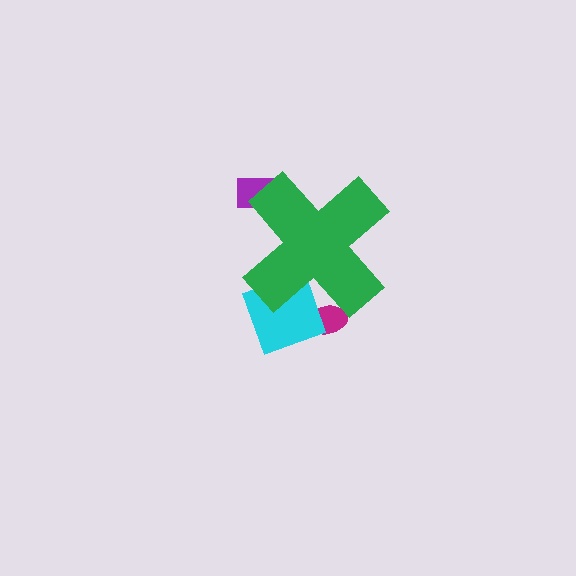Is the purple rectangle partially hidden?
Yes, the purple rectangle is partially hidden behind the green cross.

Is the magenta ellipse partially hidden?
Yes, the magenta ellipse is partially hidden behind the green cross.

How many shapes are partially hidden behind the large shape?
3 shapes are partially hidden.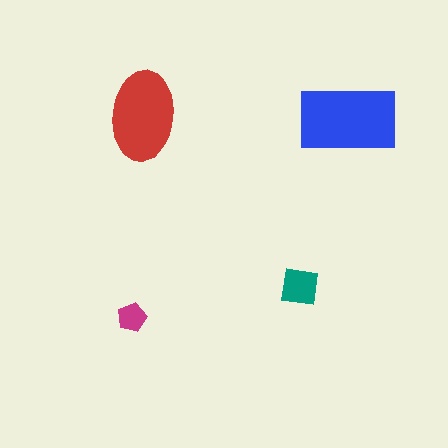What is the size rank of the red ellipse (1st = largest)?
2nd.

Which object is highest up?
The red ellipse is topmost.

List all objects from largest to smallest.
The blue rectangle, the red ellipse, the teal square, the magenta pentagon.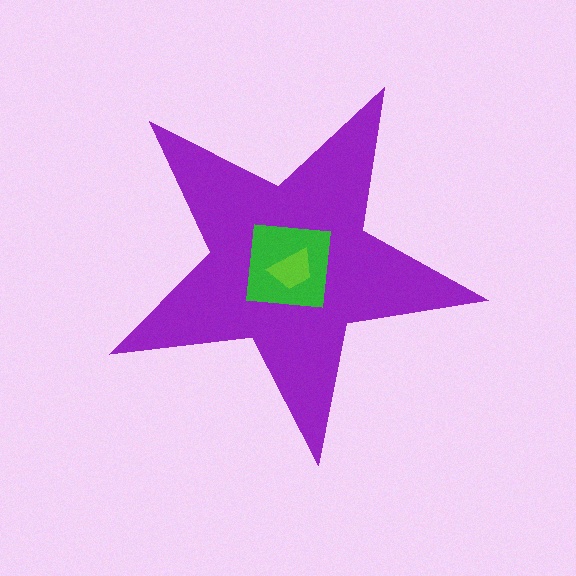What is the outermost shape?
The purple star.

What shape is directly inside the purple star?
The green square.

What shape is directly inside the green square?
The lime trapezoid.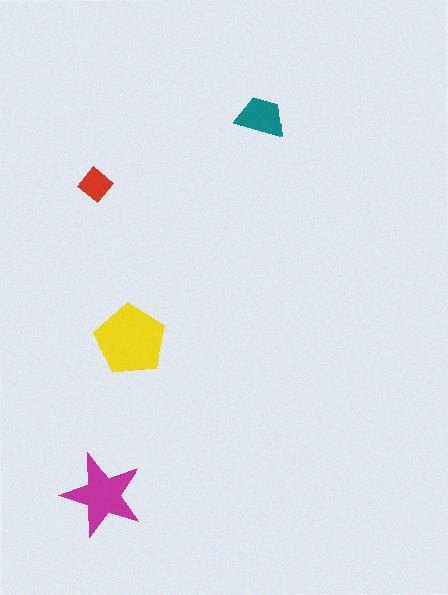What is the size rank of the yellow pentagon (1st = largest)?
1st.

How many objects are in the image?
There are 4 objects in the image.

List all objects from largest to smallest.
The yellow pentagon, the magenta star, the teal trapezoid, the red diamond.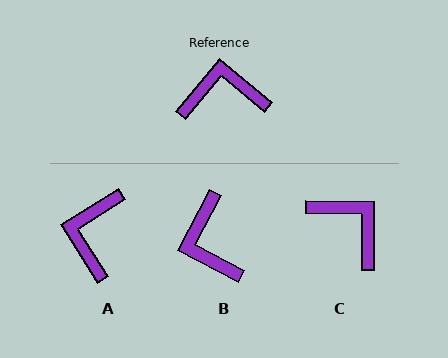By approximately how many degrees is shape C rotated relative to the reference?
Approximately 51 degrees clockwise.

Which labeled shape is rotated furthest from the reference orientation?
B, about 102 degrees away.